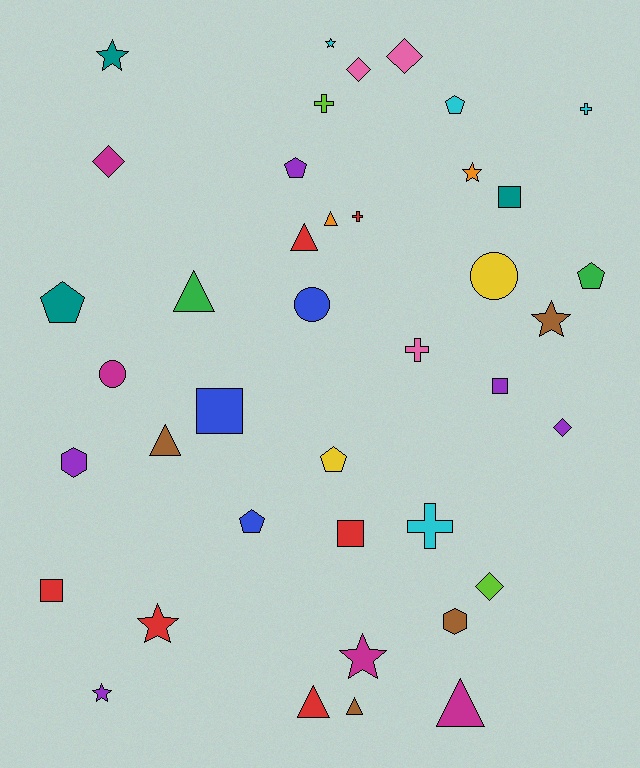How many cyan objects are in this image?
There are 4 cyan objects.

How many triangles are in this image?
There are 7 triangles.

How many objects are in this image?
There are 40 objects.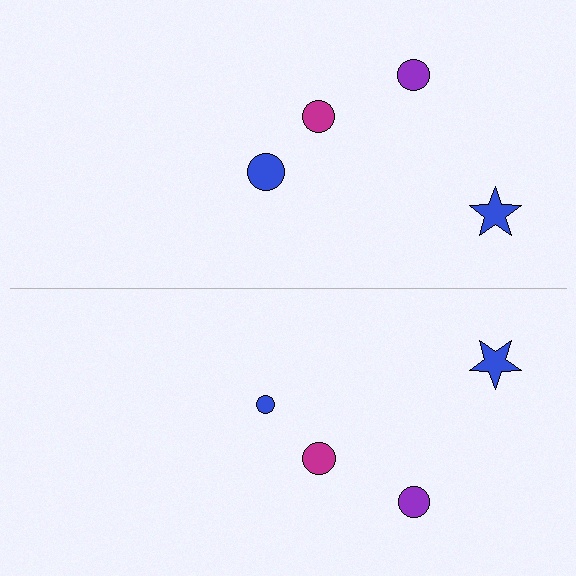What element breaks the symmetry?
The blue circle on the bottom side has a different size than its mirror counterpart.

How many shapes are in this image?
There are 8 shapes in this image.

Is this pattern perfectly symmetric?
No, the pattern is not perfectly symmetric. The blue circle on the bottom side has a different size than its mirror counterpart.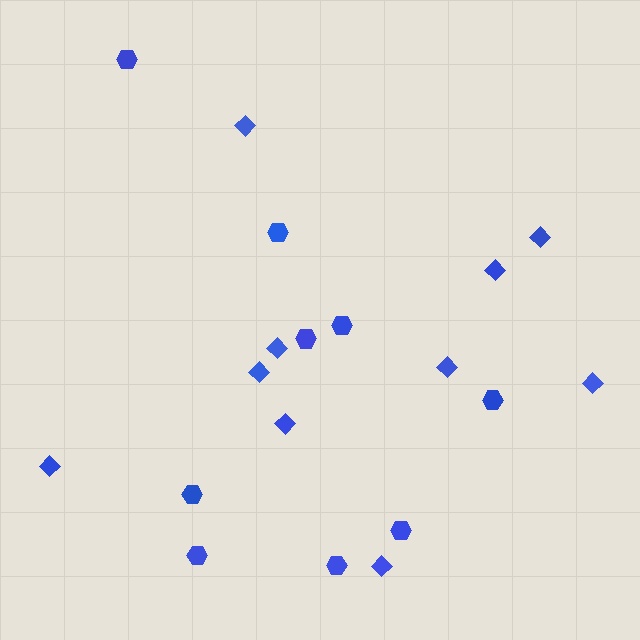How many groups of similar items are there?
There are 2 groups: one group of diamonds (10) and one group of hexagons (9).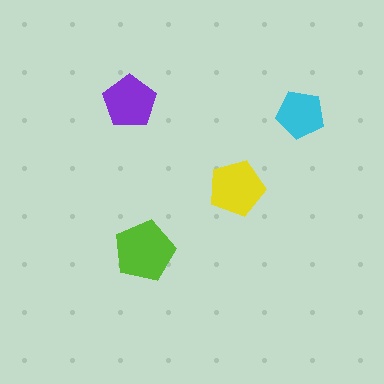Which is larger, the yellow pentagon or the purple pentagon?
The yellow one.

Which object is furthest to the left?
The purple pentagon is leftmost.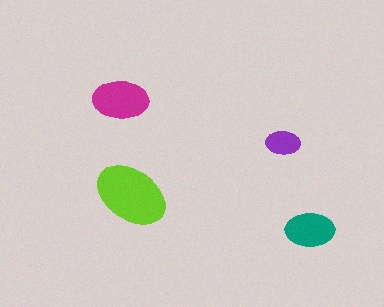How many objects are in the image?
There are 4 objects in the image.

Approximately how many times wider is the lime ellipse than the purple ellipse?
About 2 times wider.